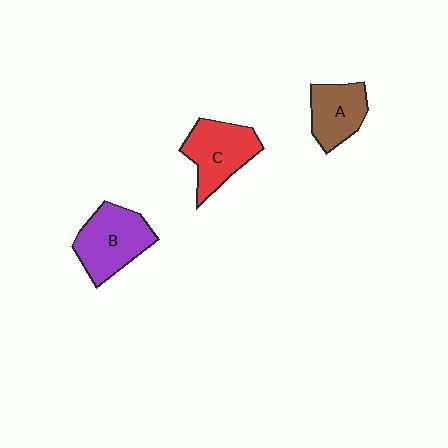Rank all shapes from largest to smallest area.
From largest to smallest: B (purple), C (red), A (brown).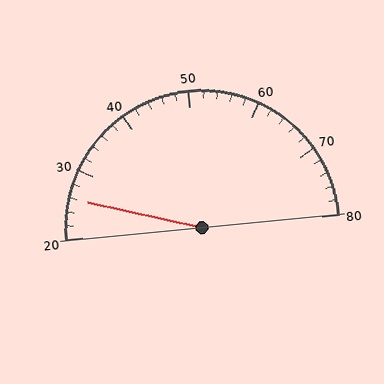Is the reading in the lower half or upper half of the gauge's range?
The reading is in the lower half of the range (20 to 80).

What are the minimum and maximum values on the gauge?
The gauge ranges from 20 to 80.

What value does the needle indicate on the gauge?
The needle indicates approximately 26.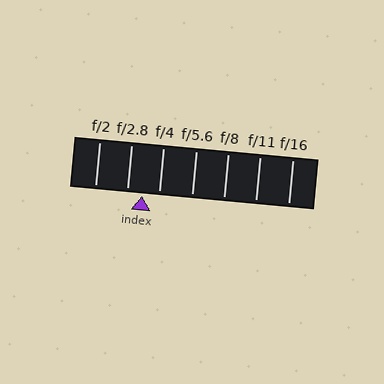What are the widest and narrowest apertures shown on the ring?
The widest aperture shown is f/2 and the narrowest is f/16.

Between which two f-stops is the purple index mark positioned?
The index mark is between f/2.8 and f/4.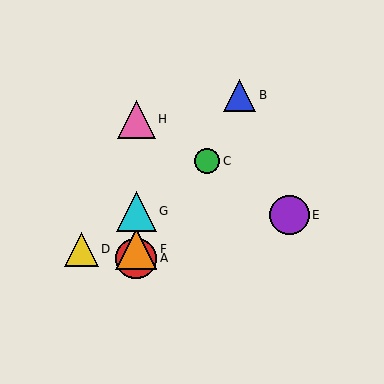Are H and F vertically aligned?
Yes, both are at x≈136.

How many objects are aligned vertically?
4 objects (A, F, G, H) are aligned vertically.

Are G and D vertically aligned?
No, G is at x≈136 and D is at x≈81.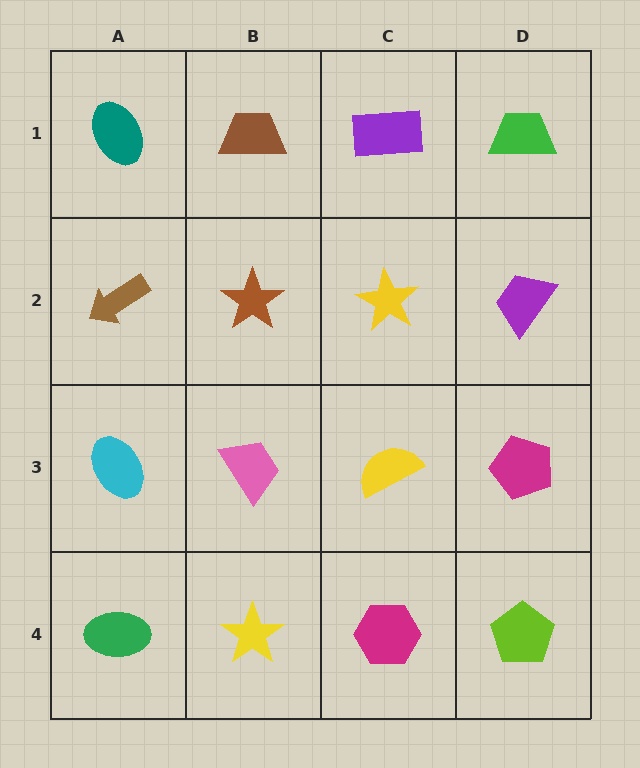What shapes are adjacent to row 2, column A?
A teal ellipse (row 1, column A), a cyan ellipse (row 3, column A), a brown star (row 2, column B).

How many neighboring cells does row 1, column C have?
3.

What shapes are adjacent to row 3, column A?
A brown arrow (row 2, column A), a green ellipse (row 4, column A), a pink trapezoid (row 3, column B).